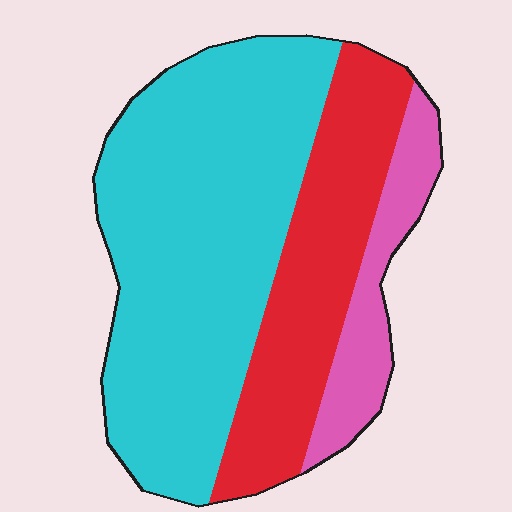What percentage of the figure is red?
Red covers about 30% of the figure.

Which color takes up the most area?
Cyan, at roughly 60%.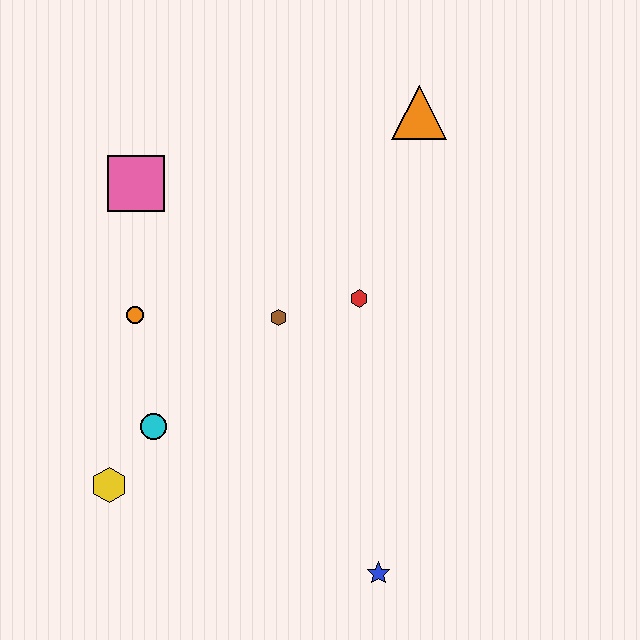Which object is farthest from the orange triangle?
The yellow hexagon is farthest from the orange triangle.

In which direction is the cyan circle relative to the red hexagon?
The cyan circle is to the left of the red hexagon.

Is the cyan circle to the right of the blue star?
No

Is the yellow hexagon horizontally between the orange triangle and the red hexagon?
No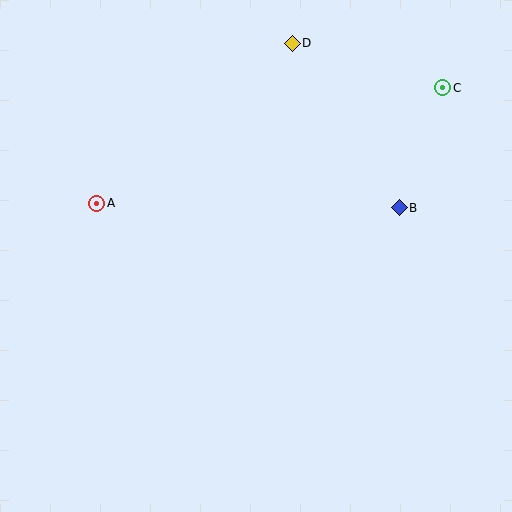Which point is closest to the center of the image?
Point B at (399, 208) is closest to the center.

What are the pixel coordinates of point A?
Point A is at (97, 203).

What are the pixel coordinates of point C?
Point C is at (443, 88).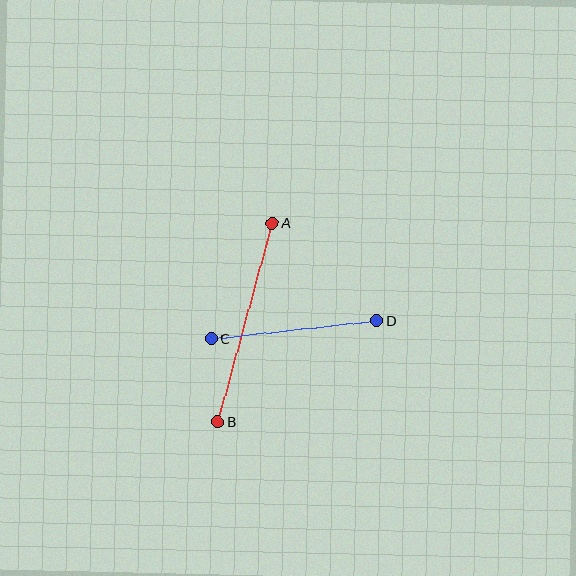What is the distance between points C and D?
The distance is approximately 167 pixels.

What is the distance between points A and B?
The distance is approximately 206 pixels.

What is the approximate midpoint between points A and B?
The midpoint is at approximately (245, 322) pixels.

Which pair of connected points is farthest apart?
Points A and B are farthest apart.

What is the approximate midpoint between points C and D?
The midpoint is at approximately (294, 330) pixels.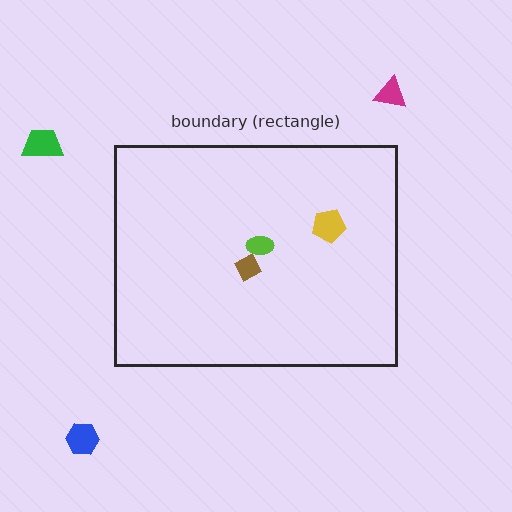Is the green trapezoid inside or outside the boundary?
Outside.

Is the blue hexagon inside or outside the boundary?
Outside.